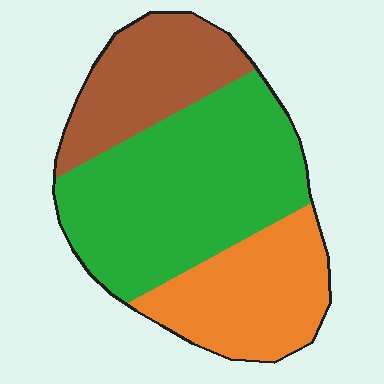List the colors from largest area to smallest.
From largest to smallest: green, orange, brown.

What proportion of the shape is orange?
Orange covers 27% of the shape.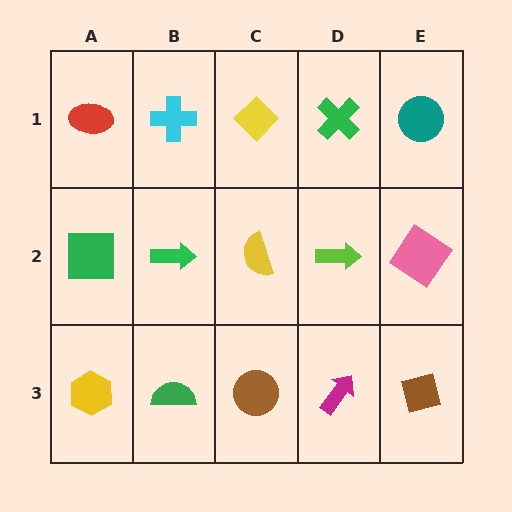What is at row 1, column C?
A yellow diamond.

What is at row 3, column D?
A magenta arrow.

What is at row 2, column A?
A green square.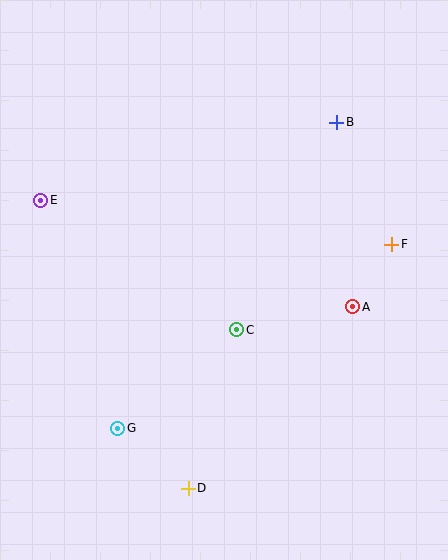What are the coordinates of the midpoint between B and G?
The midpoint between B and G is at (227, 275).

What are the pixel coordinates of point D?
Point D is at (188, 488).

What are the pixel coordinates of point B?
Point B is at (337, 122).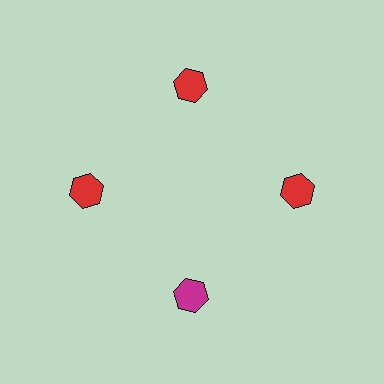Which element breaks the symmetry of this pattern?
The magenta hexagon at roughly the 6 o'clock position breaks the symmetry. All other shapes are red hexagons.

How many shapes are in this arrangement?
There are 4 shapes arranged in a ring pattern.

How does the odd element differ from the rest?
It has a different color: magenta instead of red.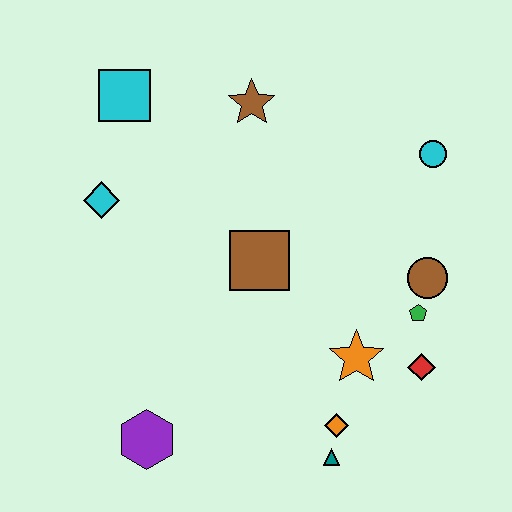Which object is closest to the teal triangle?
The orange diamond is closest to the teal triangle.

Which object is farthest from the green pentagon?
The cyan square is farthest from the green pentagon.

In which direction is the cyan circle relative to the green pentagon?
The cyan circle is above the green pentagon.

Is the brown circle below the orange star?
No